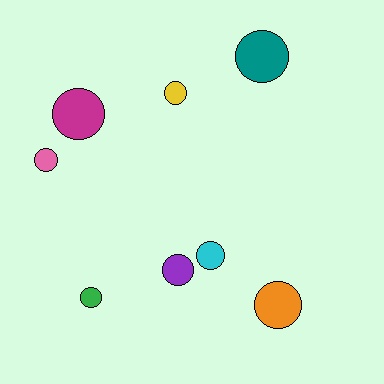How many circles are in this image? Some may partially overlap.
There are 8 circles.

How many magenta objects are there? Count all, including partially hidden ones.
There is 1 magenta object.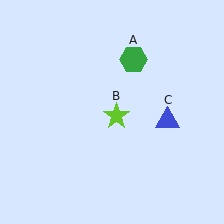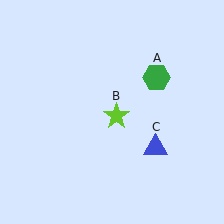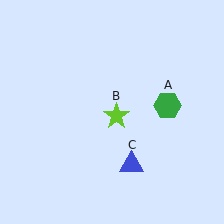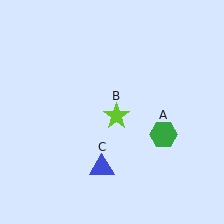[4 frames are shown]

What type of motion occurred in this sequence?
The green hexagon (object A), blue triangle (object C) rotated clockwise around the center of the scene.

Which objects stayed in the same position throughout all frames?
Lime star (object B) remained stationary.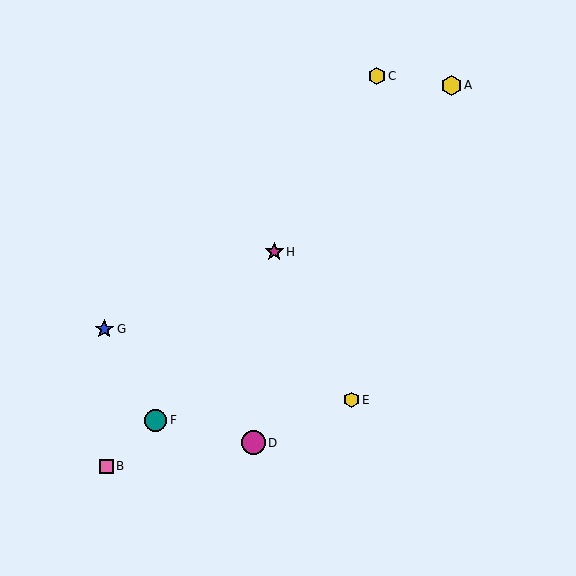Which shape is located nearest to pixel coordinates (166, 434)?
The teal circle (labeled F) at (156, 420) is nearest to that location.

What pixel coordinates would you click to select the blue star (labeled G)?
Click at (104, 329) to select the blue star G.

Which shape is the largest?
The magenta circle (labeled D) is the largest.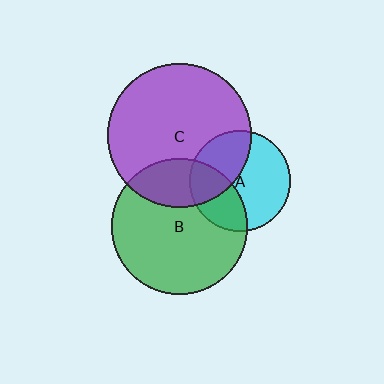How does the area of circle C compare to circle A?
Approximately 2.0 times.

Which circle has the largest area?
Circle C (purple).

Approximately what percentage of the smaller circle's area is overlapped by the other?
Approximately 25%.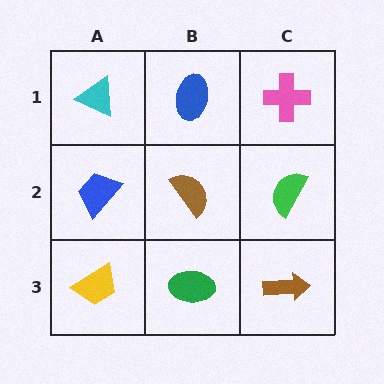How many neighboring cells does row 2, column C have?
3.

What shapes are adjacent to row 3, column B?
A brown semicircle (row 2, column B), a yellow trapezoid (row 3, column A), a brown arrow (row 3, column C).